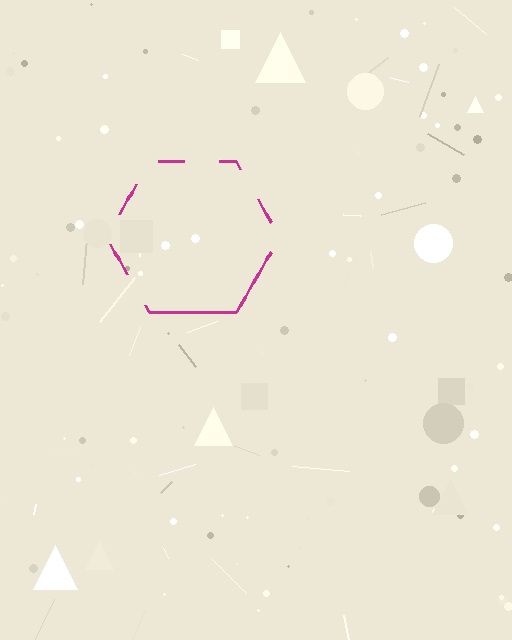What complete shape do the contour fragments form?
The contour fragments form a hexagon.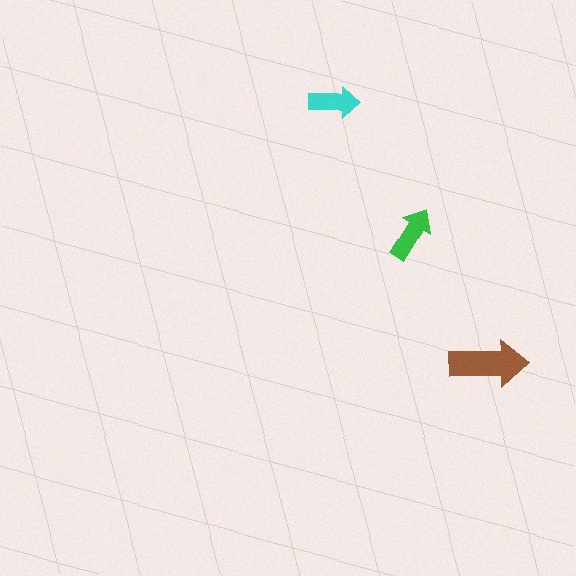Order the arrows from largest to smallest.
the brown one, the green one, the cyan one.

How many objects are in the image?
There are 3 objects in the image.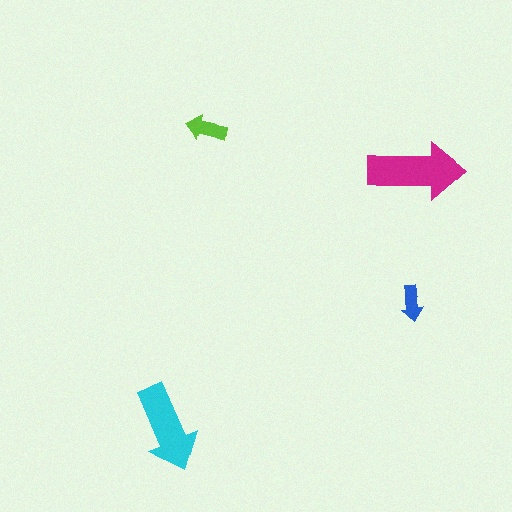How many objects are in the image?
There are 4 objects in the image.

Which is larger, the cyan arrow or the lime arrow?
The cyan one.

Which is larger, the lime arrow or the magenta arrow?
The magenta one.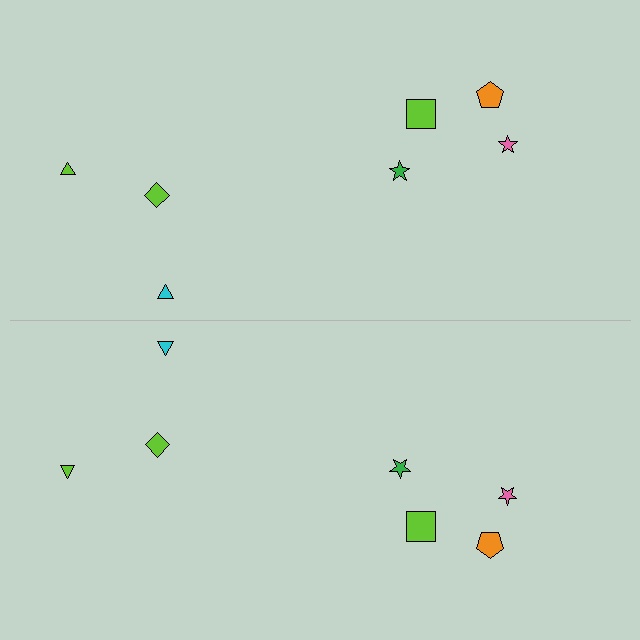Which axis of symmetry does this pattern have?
The pattern has a horizontal axis of symmetry running through the center of the image.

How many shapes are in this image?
There are 14 shapes in this image.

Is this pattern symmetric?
Yes, this pattern has bilateral (reflection) symmetry.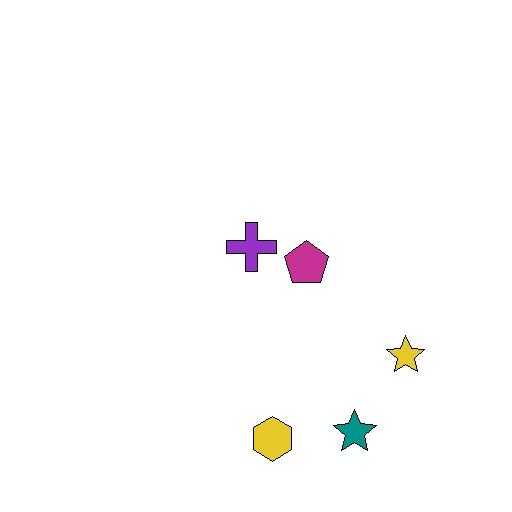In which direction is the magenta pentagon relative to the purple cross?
The magenta pentagon is to the right of the purple cross.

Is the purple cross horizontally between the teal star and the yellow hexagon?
No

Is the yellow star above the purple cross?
No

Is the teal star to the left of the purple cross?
No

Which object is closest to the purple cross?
The magenta pentagon is closest to the purple cross.